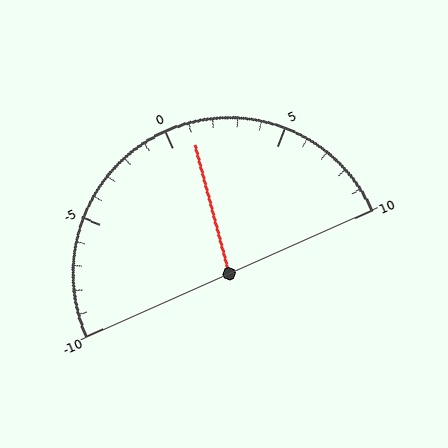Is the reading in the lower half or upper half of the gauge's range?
The reading is in the upper half of the range (-10 to 10).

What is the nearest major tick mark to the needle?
The nearest major tick mark is 0.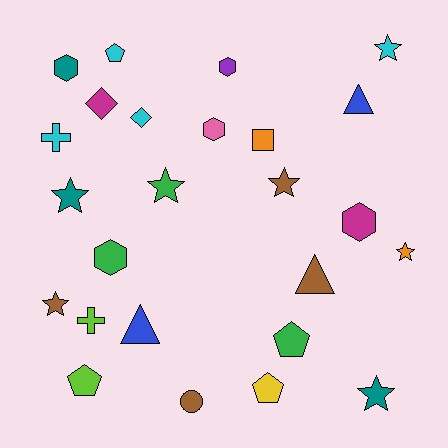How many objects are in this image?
There are 25 objects.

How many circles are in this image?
There is 1 circle.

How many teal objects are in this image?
There are 3 teal objects.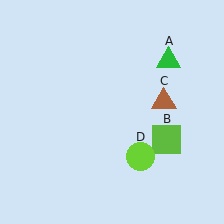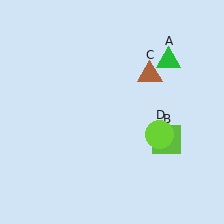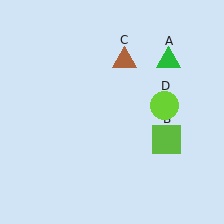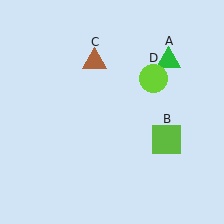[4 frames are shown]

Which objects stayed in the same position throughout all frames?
Green triangle (object A) and lime square (object B) remained stationary.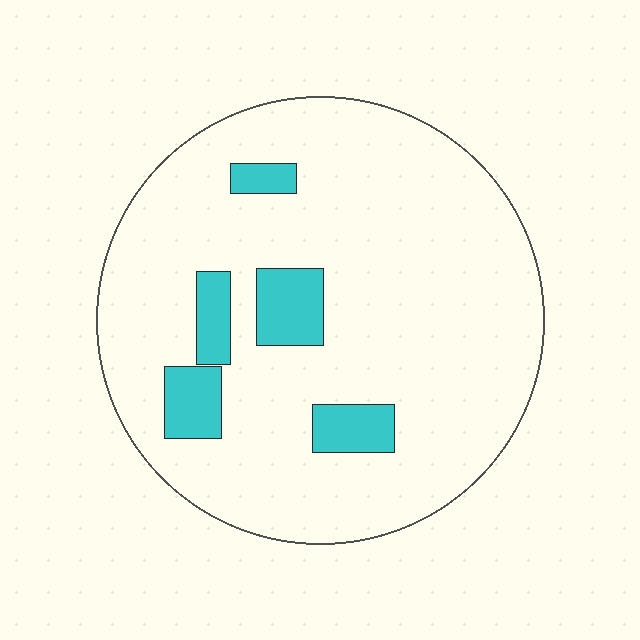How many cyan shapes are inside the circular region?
5.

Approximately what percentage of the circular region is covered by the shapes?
Approximately 10%.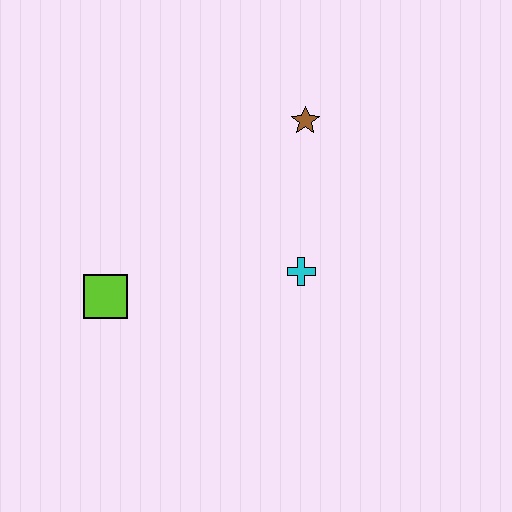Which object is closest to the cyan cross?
The brown star is closest to the cyan cross.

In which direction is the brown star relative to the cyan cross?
The brown star is above the cyan cross.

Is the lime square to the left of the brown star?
Yes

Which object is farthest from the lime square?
The brown star is farthest from the lime square.